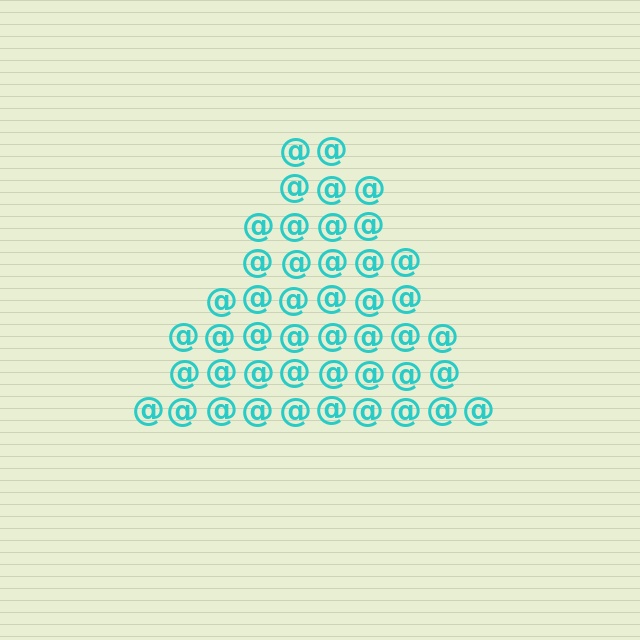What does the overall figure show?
The overall figure shows a triangle.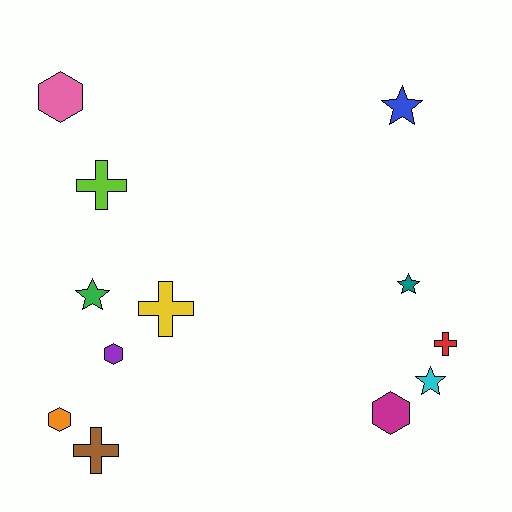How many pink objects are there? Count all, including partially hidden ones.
There is 1 pink object.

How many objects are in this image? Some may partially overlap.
There are 12 objects.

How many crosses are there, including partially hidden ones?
There are 4 crosses.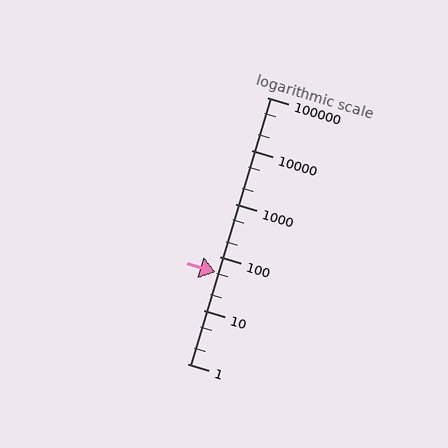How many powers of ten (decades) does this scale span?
The scale spans 5 decades, from 1 to 100000.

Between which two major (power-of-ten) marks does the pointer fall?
The pointer is between 10 and 100.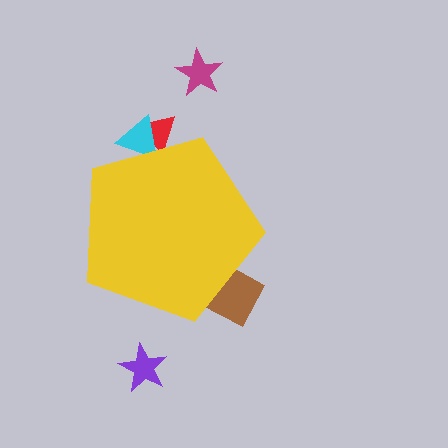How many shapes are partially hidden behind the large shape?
3 shapes are partially hidden.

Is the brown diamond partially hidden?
Yes, the brown diamond is partially hidden behind the yellow pentagon.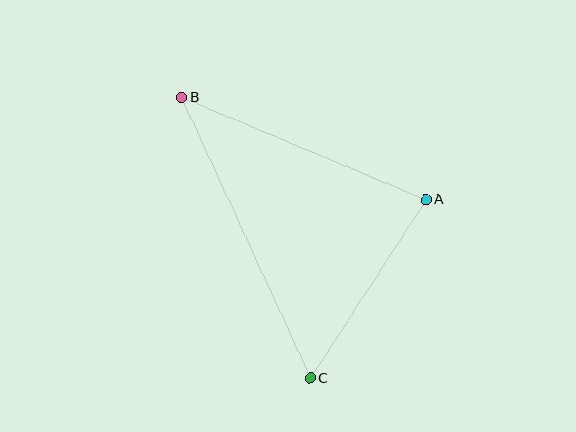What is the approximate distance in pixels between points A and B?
The distance between A and B is approximately 264 pixels.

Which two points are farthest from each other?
Points B and C are farthest from each other.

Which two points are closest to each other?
Points A and C are closest to each other.